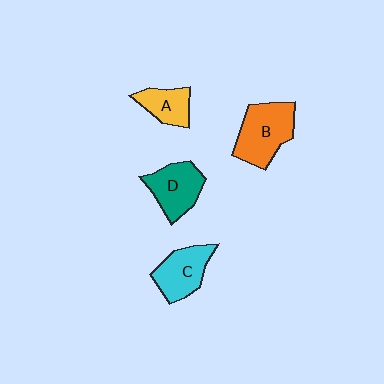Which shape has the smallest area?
Shape A (yellow).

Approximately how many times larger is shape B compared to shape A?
Approximately 1.7 times.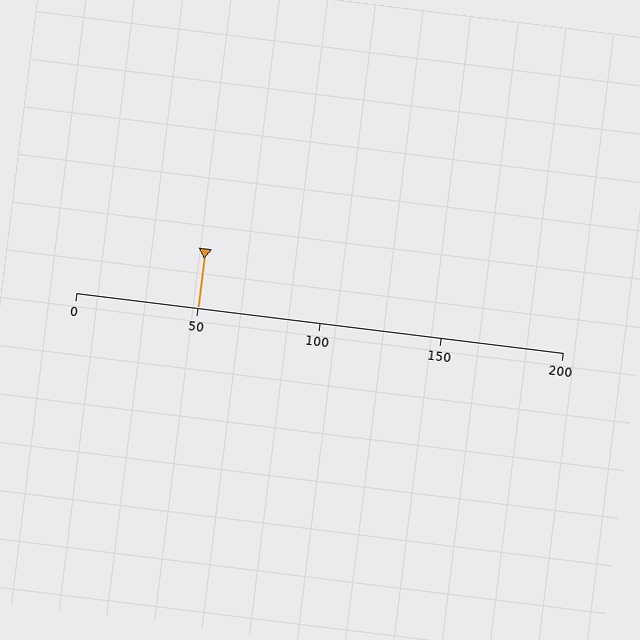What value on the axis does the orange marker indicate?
The marker indicates approximately 50.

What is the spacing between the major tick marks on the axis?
The major ticks are spaced 50 apart.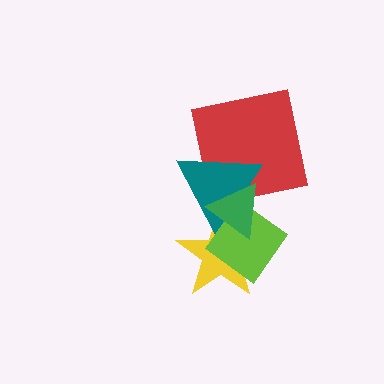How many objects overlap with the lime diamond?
3 objects overlap with the lime diamond.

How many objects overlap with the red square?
2 objects overlap with the red square.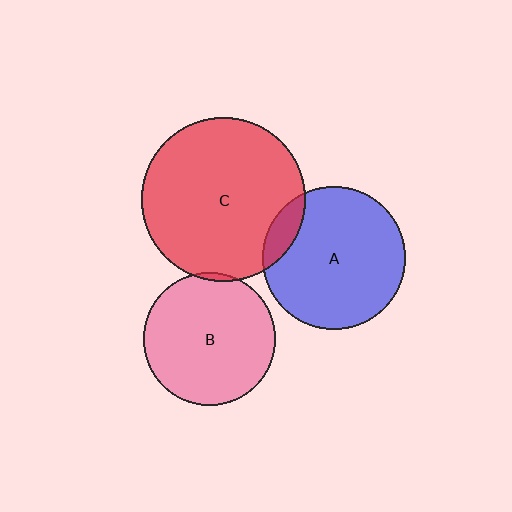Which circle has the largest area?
Circle C (red).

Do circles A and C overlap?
Yes.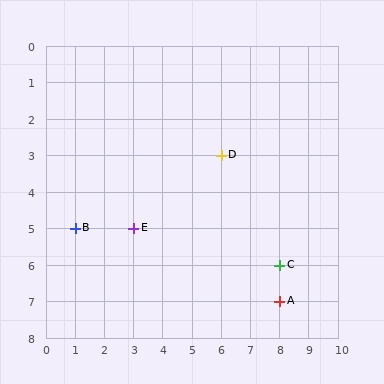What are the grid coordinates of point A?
Point A is at grid coordinates (8, 7).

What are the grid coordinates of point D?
Point D is at grid coordinates (6, 3).